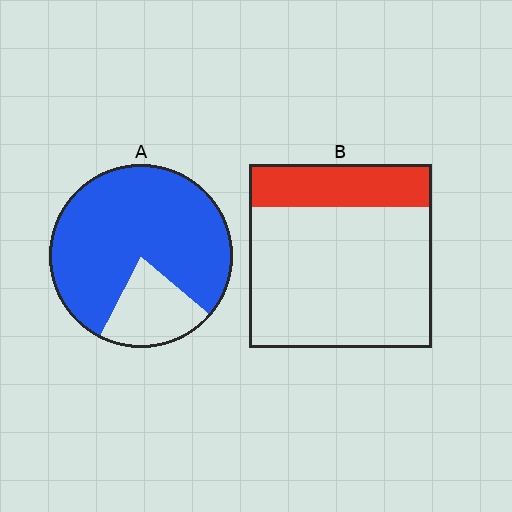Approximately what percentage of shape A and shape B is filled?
A is approximately 80% and B is approximately 25%.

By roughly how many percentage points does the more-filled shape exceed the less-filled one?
By roughly 55 percentage points (A over B).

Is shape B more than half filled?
No.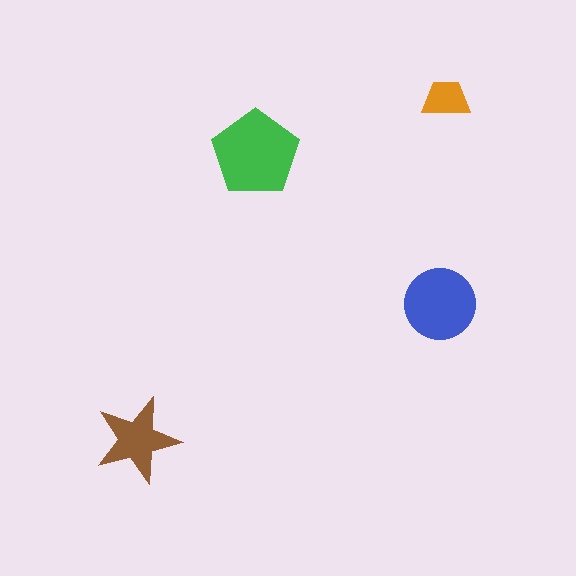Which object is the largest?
The green pentagon.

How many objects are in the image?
There are 4 objects in the image.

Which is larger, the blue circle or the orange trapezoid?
The blue circle.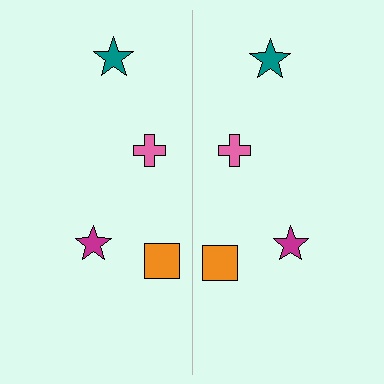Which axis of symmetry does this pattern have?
The pattern has a vertical axis of symmetry running through the center of the image.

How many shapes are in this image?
There are 8 shapes in this image.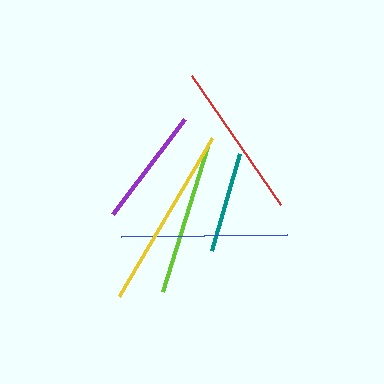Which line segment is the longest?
The yellow line is the longest at approximately 183 pixels.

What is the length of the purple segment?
The purple segment is approximately 120 pixels long.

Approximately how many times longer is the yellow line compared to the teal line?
The yellow line is approximately 1.8 times the length of the teal line.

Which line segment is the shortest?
The teal line is the shortest at approximately 101 pixels.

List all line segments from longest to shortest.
From longest to shortest: yellow, blue, red, lime, purple, teal.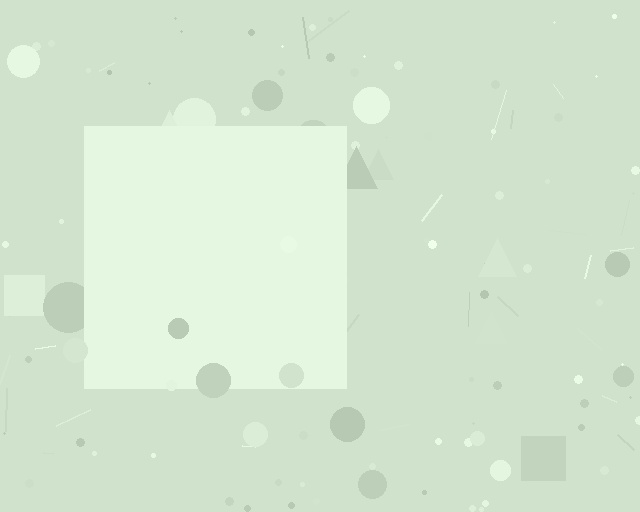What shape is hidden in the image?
A square is hidden in the image.